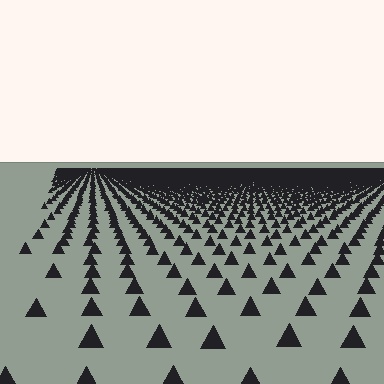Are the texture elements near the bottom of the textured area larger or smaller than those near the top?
Larger. Near the bottom, elements are closer to the viewer and appear at a bigger on-screen size.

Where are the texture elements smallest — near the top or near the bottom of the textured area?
Near the top.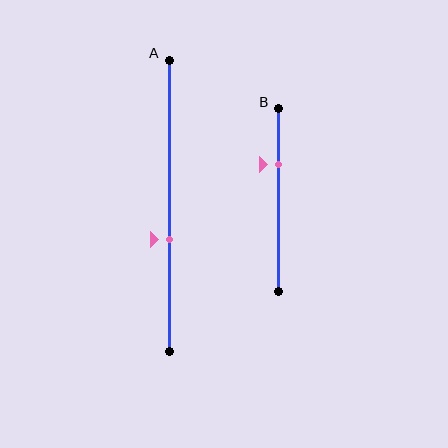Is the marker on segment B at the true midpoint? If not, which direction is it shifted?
No, the marker on segment B is shifted upward by about 19% of the segment length.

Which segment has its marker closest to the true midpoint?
Segment A has its marker closest to the true midpoint.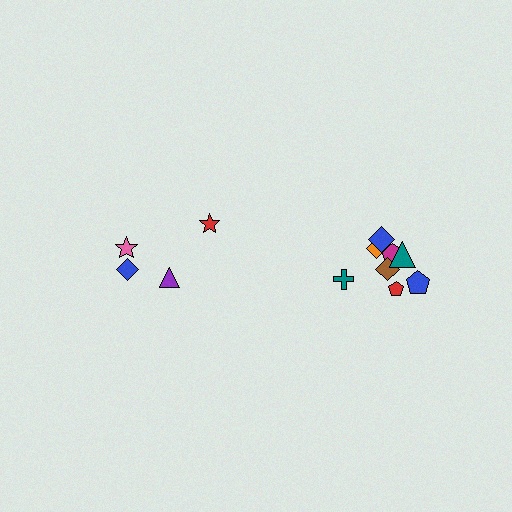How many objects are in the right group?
There are 8 objects.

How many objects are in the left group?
There are 4 objects.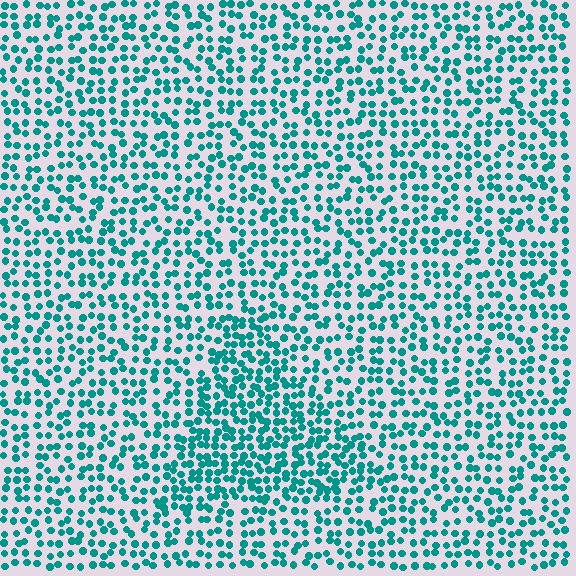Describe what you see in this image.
The image contains small teal elements arranged at two different densities. A triangle-shaped region is visible where the elements are more densely packed than the surrounding area.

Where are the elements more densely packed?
The elements are more densely packed inside the triangle boundary.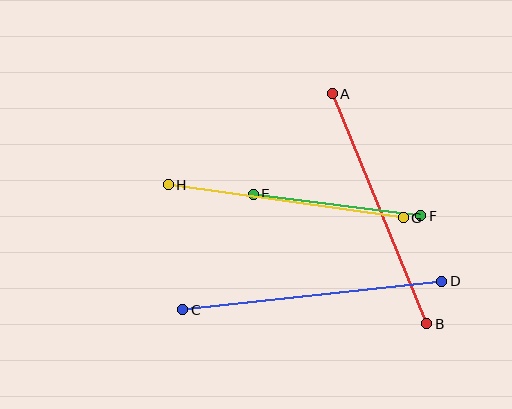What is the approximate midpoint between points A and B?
The midpoint is at approximately (379, 209) pixels.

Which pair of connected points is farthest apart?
Points C and D are farthest apart.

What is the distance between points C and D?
The distance is approximately 261 pixels.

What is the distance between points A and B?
The distance is approximately 248 pixels.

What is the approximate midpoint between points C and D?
The midpoint is at approximately (312, 295) pixels.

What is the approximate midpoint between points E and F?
The midpoint is at approximately (337, 205) pixels.